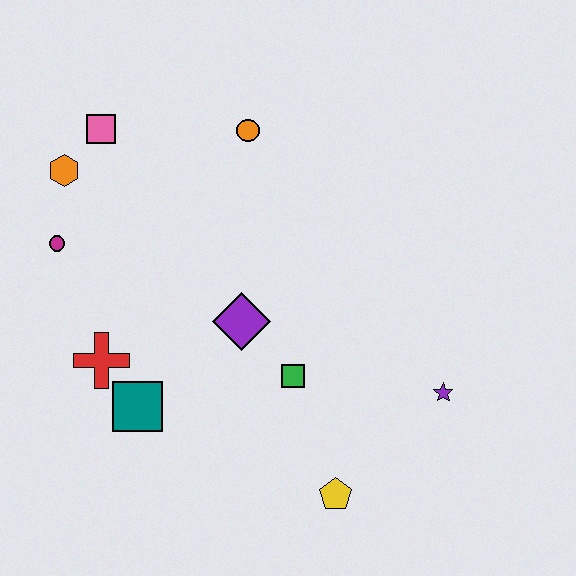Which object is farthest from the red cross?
The purple star is farthest from the red cross.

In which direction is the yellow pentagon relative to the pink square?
The yellow pentagon is below the pink square.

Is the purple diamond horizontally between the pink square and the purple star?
Yes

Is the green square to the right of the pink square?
Yes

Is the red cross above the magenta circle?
No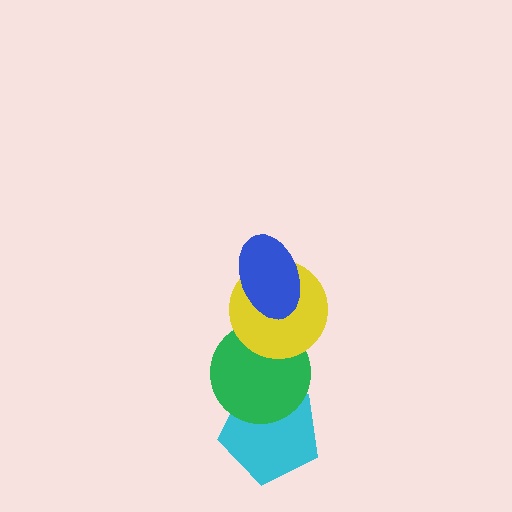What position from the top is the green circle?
The green circle is 3rd from the top.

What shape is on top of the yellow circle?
The blue ellipse is on top of the yellow circle.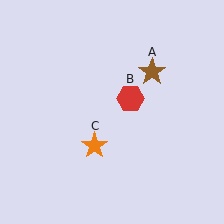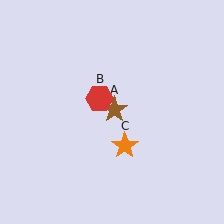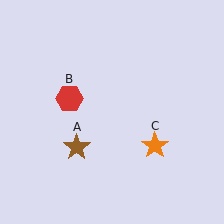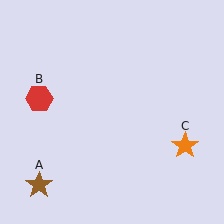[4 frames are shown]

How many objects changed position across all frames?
3 objects changed position: brown star (object A), red hexagon (object B), orange star (object C).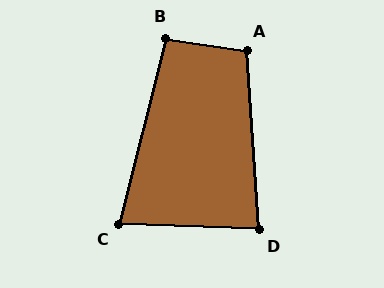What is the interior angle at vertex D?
Approximately 84 degrees (acute).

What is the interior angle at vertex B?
Approximately 96 degrees (obtuse).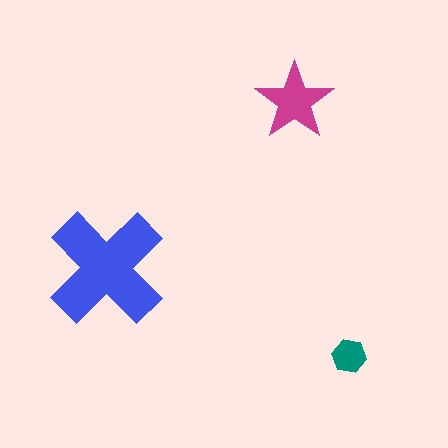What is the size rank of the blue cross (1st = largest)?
1st.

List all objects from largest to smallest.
The blue cross, the magenta star, the teal hexagon.